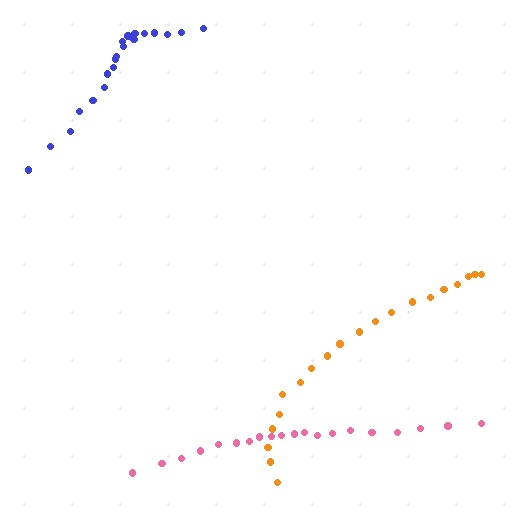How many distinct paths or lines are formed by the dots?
There are 3 distinct paths.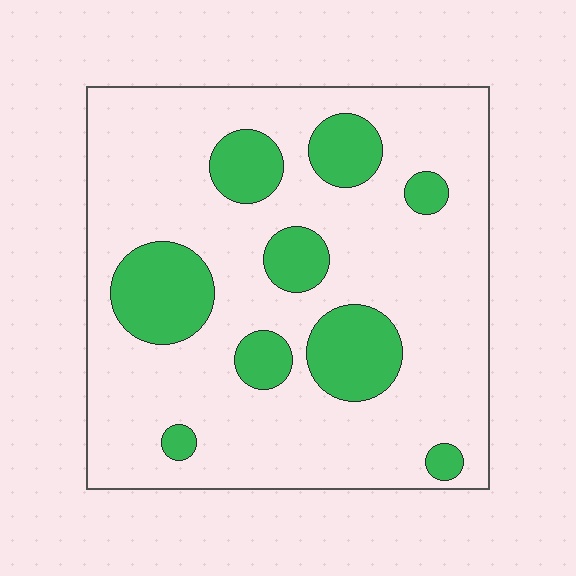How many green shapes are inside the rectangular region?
9.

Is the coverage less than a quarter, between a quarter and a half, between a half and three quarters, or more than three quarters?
Less than a quarter.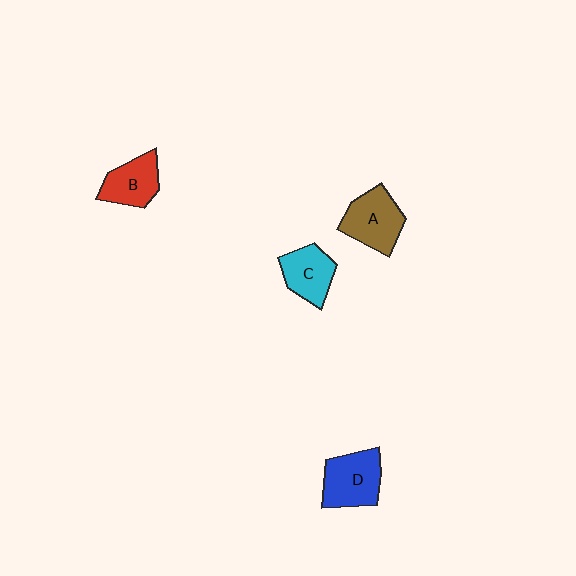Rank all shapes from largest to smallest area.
From largest to smallest: D (blue), A (brown), B (red), C (cyan).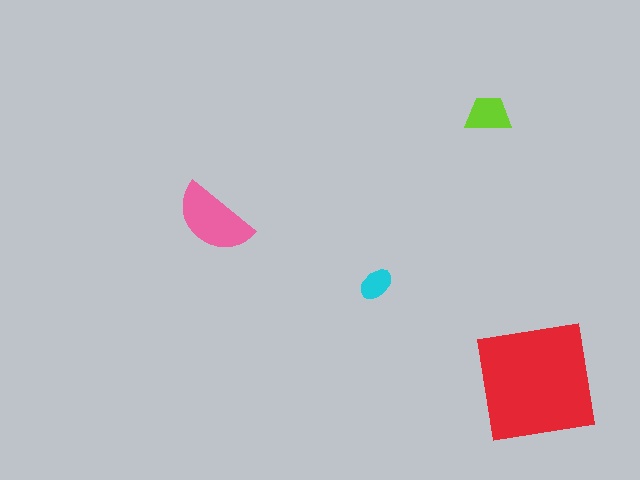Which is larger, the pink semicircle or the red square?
The red square.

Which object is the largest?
The red square.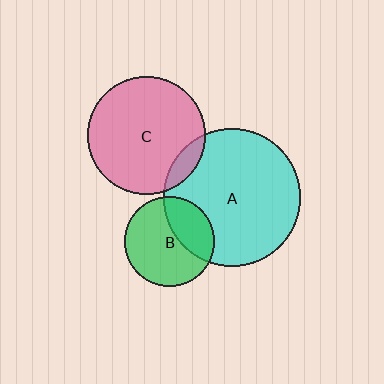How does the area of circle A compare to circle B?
Approximately 2.3 times.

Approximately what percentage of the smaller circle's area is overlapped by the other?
Approximately 35%.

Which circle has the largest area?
Circle A (cyan).